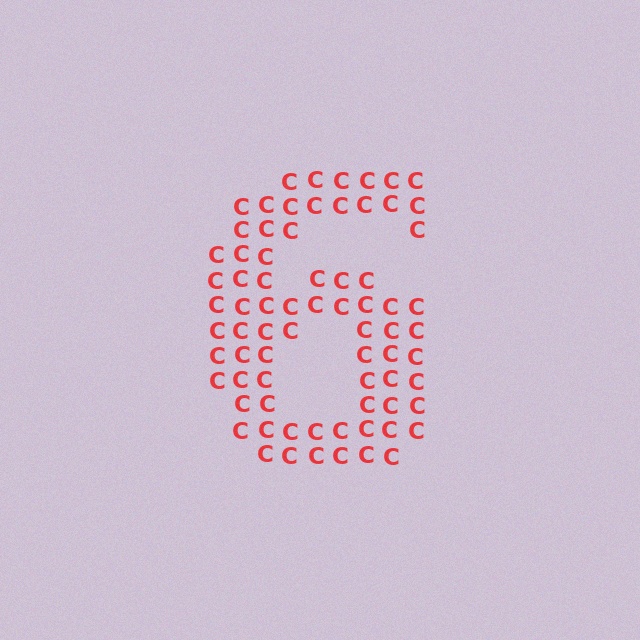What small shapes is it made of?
It is made of small letter C's.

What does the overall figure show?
The overall figure shows the digit 6.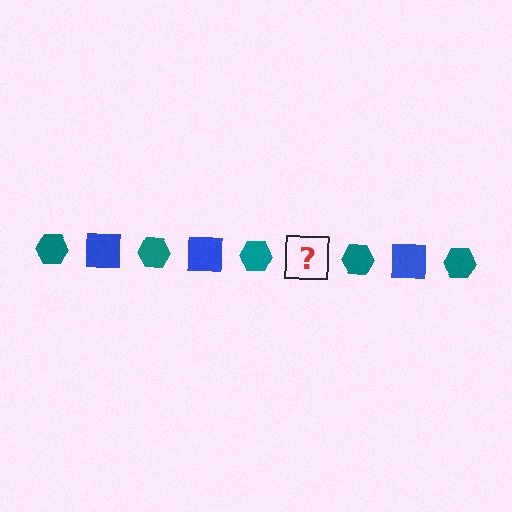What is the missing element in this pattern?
The missing element is a blue square.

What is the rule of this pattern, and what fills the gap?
The rule is that the pattern alternates between teal hexagon and blue square. The gap should be filled with a blue square.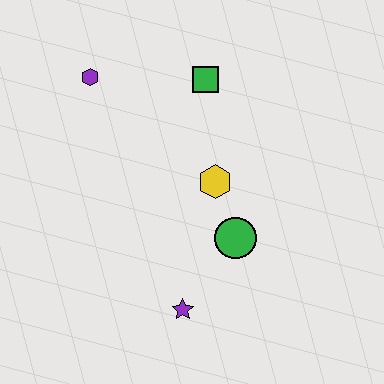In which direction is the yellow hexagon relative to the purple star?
The yellow hexagon is above the purple star.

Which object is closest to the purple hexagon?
The green square is closest to the purple hexagon.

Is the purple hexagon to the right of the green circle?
No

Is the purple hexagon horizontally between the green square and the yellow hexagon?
No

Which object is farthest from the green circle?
The purple hexagon is farthest from the green circle.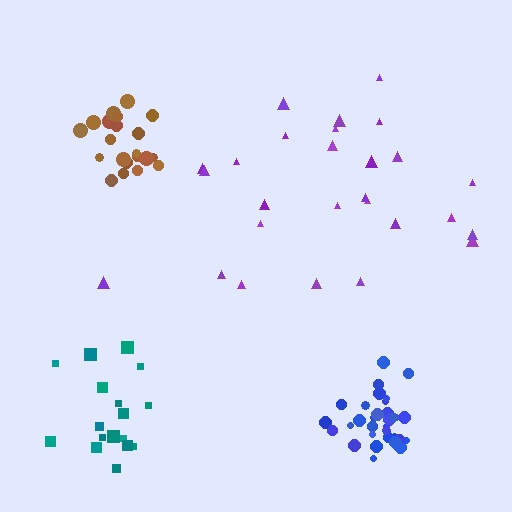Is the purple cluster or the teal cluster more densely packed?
Teal.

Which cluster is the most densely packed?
Blue.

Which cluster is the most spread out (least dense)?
Purple.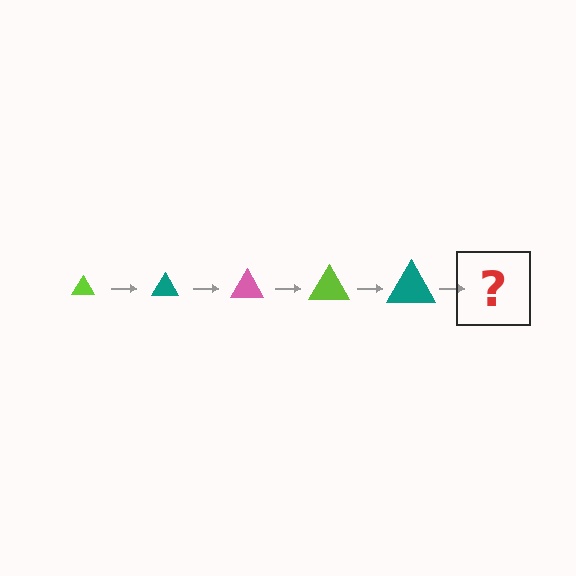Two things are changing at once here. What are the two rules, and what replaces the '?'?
The two rules are that the triangle grows larger each step and the color cycles through lime, teal, and pink. The '?' should be a pink triangle, larger than the previous one.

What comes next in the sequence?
The next element should be a pink triangle, larger than the previous one.